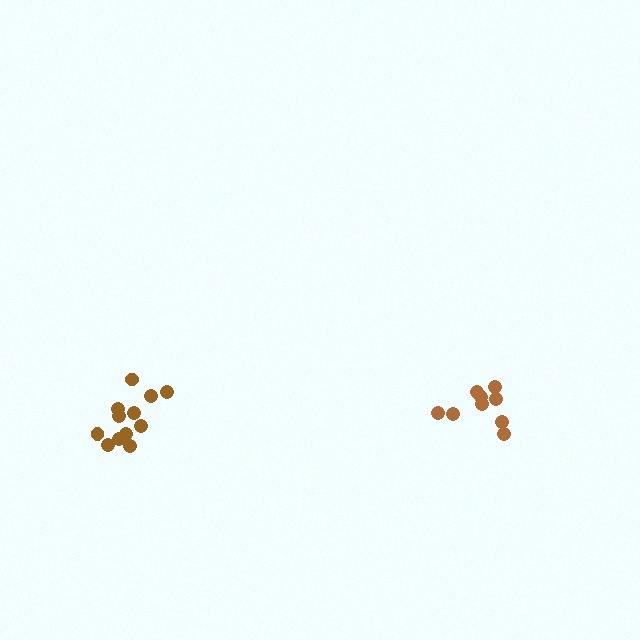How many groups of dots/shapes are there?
There are 2 groups.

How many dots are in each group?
Group 1: 9 dots, Group 2: 12 dots (21 total).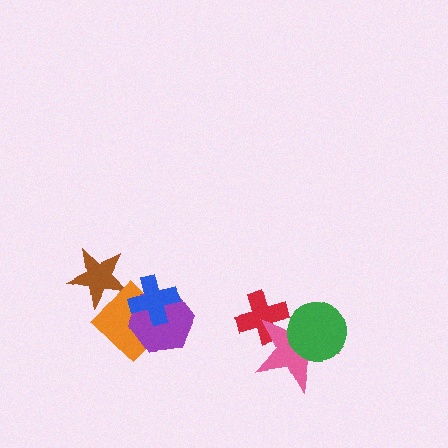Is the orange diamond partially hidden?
Yes, it is partially covered by another shape.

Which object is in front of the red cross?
The pink star is in front of the red cross.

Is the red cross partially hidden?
Yes, it is partially covered by another shape.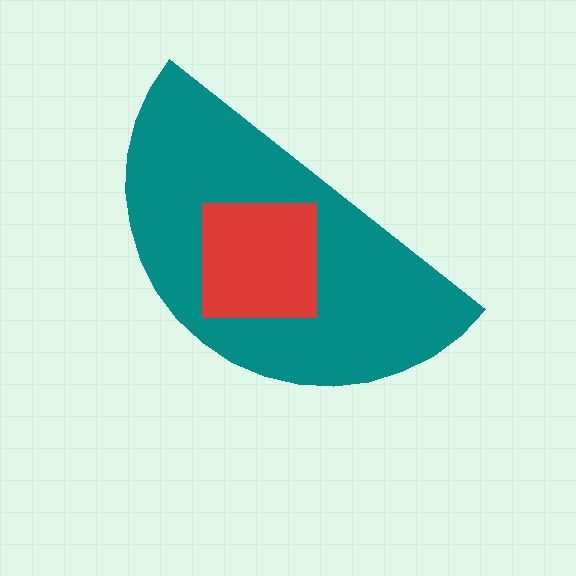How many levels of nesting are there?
2.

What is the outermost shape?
The teal semicircle.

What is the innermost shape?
The red square.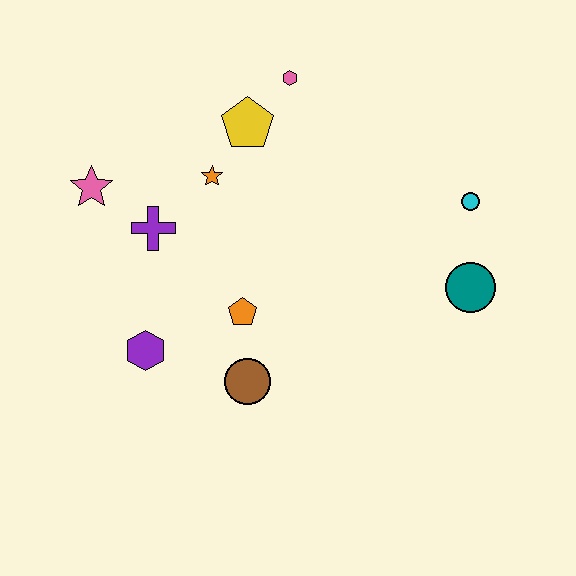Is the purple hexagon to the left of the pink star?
No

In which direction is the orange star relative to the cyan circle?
The orange star is to the left of the cyan circle.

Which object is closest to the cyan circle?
The teal circle is closest to the cyan circle.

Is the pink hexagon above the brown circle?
Yes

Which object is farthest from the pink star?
The teal circle is farthest from the pink star.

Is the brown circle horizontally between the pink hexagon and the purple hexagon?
Yes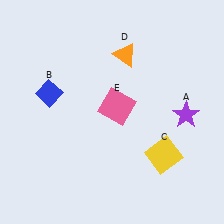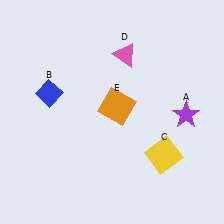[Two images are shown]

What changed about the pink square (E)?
In Image 1, E is pink. In Image 2, it changed to orange.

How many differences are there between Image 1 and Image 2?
There are 2 differences between the two images.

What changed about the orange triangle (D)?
In Image 1, D is orange. In Image 2, it changed to pink.